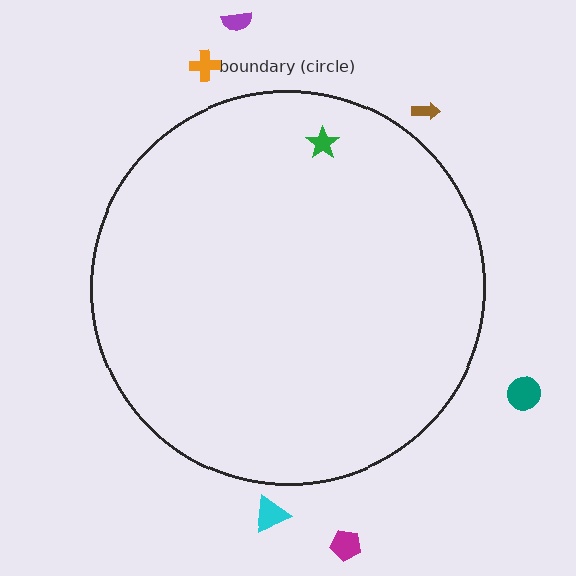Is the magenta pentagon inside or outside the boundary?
Outside.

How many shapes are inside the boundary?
1 inside, 6 outside.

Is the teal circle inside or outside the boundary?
Outside.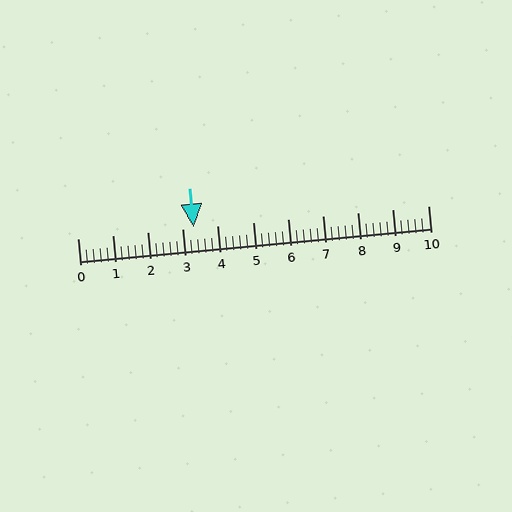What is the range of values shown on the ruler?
The ruler shows values from 0 to 10.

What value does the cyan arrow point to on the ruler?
The cyan arrow points to approximately 3.3.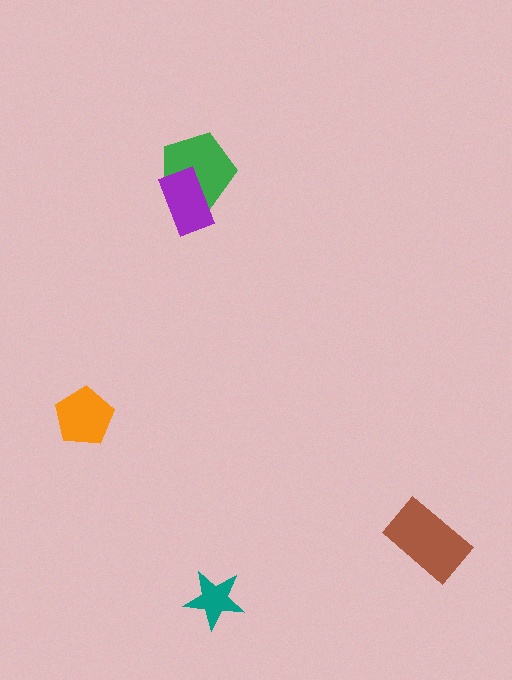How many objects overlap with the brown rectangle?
0 objects overlap with the brown rectangle.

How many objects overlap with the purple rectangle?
1 object overlaps with the purple rectangle.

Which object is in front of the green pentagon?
The purple rectangle is in front of the green pentagon.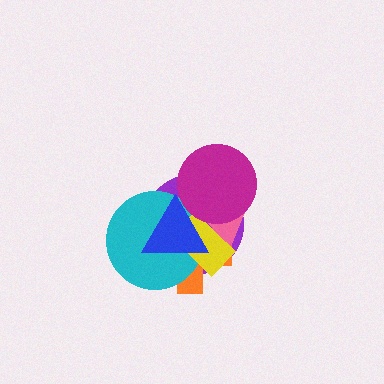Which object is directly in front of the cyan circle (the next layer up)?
The yellow rectangle is directly in front of the cyan circle.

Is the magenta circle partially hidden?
Yes, it is partially covered by another shape.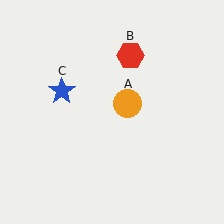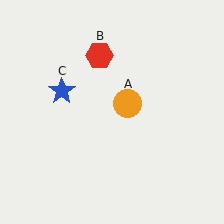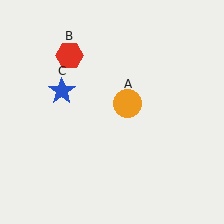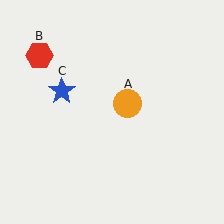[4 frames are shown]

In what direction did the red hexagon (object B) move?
The red hexagon (object B) moved left.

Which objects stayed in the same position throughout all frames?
Orange circle (object A) and blue star (object C) remained stationary.